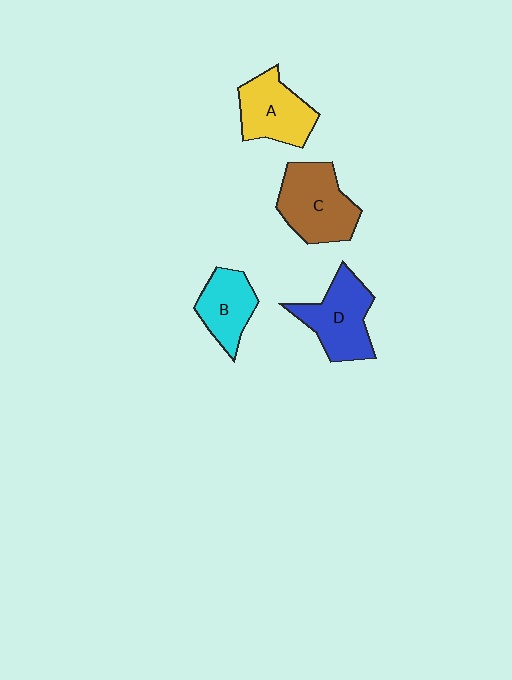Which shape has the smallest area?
Shape B (cyan).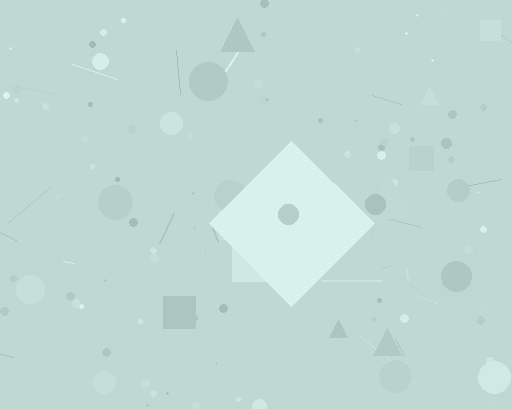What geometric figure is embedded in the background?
A diamond is embedded in the background.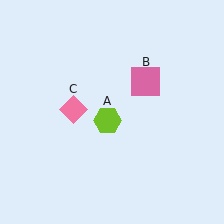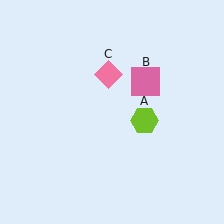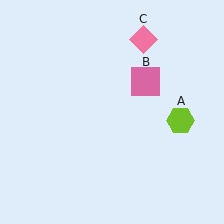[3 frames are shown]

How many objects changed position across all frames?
2 objects changed position: lime hexagon (object A), pink diamond (object C).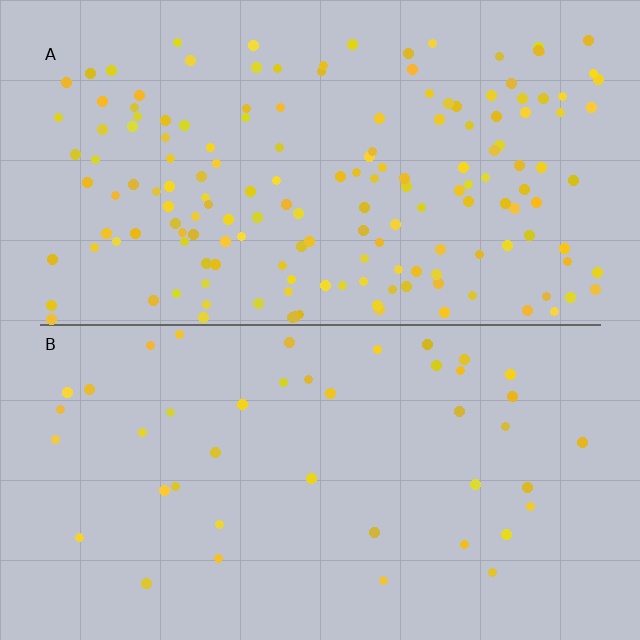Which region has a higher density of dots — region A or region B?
A (the top).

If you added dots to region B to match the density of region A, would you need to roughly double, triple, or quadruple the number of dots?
Approximately quadruple.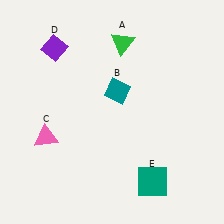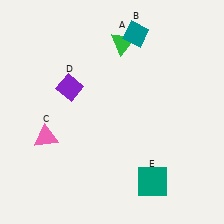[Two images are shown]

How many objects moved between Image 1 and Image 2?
2 objects moved between the two images.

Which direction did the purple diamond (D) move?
The purple diamond (D) moved down.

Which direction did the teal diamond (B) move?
The teal diamond (B) moved up.